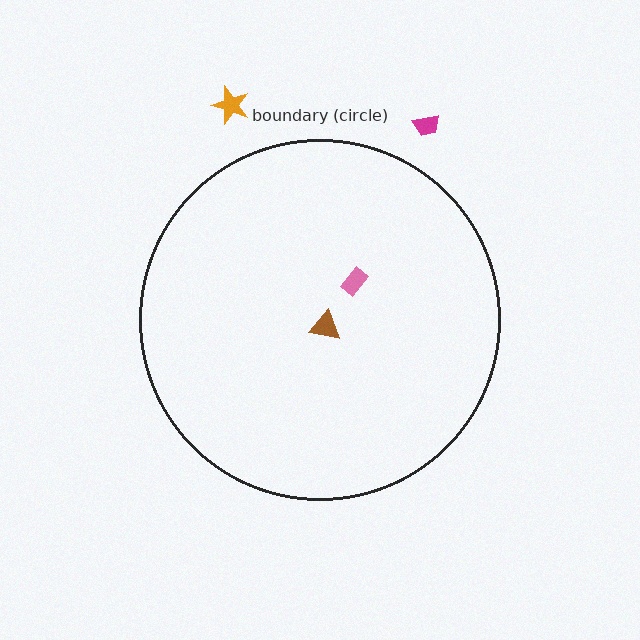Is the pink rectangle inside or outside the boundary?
Inside.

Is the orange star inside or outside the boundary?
Outside.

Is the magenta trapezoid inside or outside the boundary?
Outside.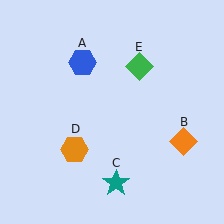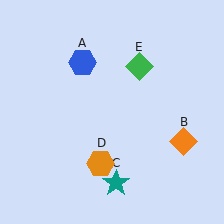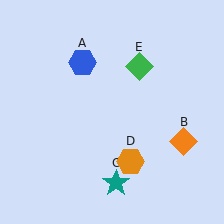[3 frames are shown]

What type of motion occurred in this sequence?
The orange hexagon (object D) rotated counterclockwise around the center of the scene.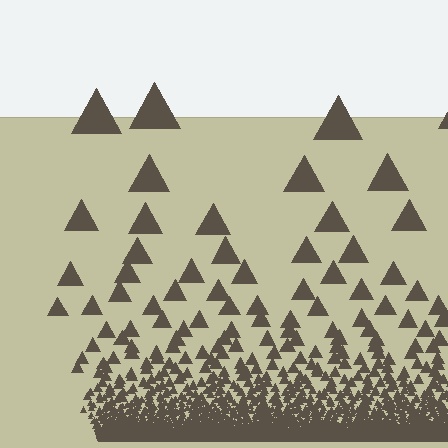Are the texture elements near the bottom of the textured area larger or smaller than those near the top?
Smaller. The gradient is inverted — elements near the bottom are smaller and denser.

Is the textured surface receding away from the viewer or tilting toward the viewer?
The surface appears to tilt toward the viewer. Texture elements get larger and sparser toward the top.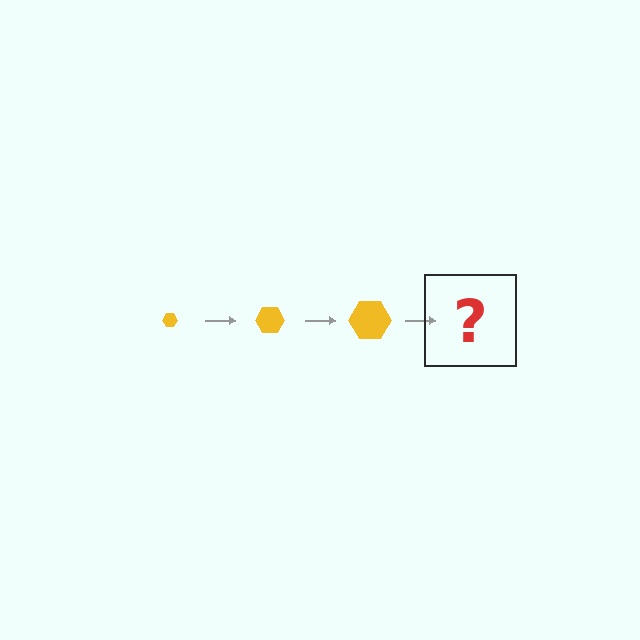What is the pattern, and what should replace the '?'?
The pattern is that the hexagon gets progressively larger each step. The '?' should be a yellow hexagon, larger than the previous one.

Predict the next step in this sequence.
The next step is a yellow hexagon, larger than the previous one.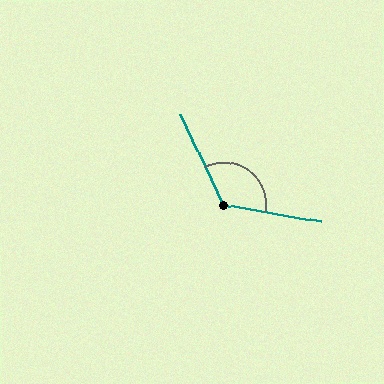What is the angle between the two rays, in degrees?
Approximately 125 degrees.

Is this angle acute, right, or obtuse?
It is obtuse.